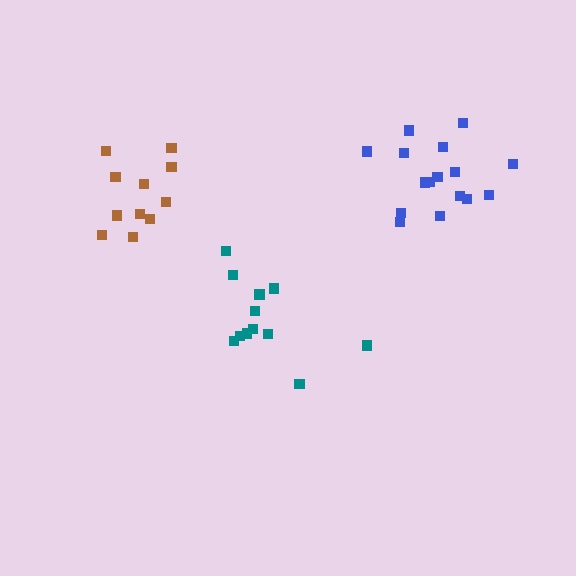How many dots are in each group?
Group 1: 17 dots, Group 2: 12 dots, Group 3: 11 dots (40 total).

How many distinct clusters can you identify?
There are 3 distinct clusters.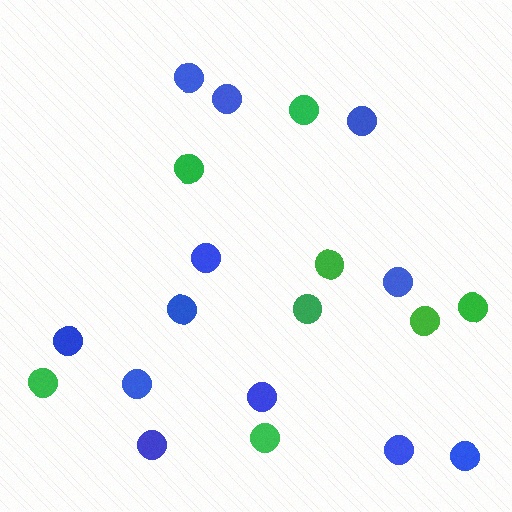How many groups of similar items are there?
There are 2 groups: one group of blue circles (12) and one group of green circles (8).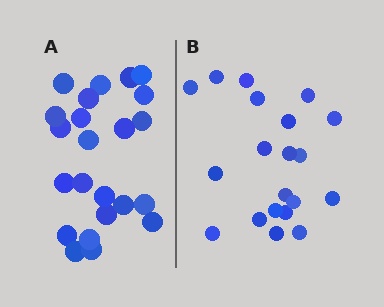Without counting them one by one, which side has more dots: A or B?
Region A (the left region) has more dots.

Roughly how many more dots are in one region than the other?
Region A has just a few more — roughly 2 or 3 more dots than region B.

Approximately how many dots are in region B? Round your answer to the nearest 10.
About 20 dots.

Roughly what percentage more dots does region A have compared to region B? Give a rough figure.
About 15% more.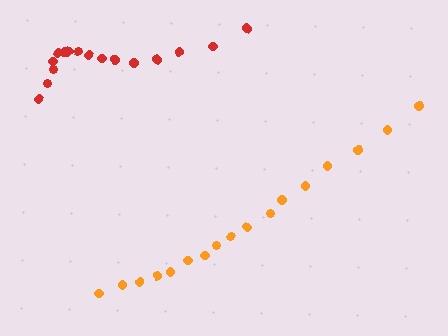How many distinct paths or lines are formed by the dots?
There are 2 distinct paths.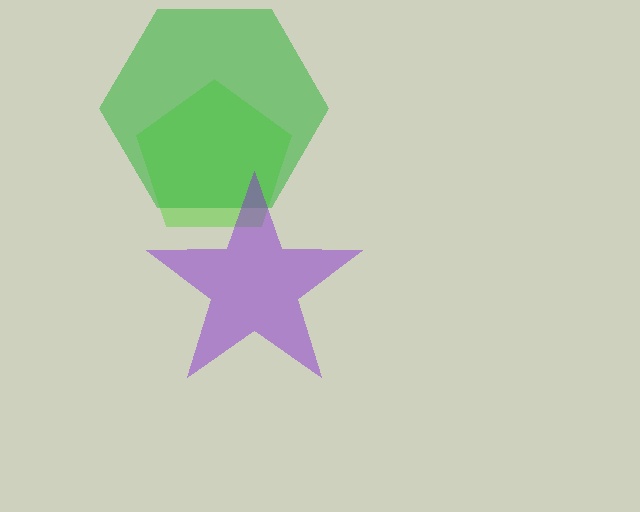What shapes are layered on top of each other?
The layered shapes are: a lime pentagon, a green hexagon, a purple star.